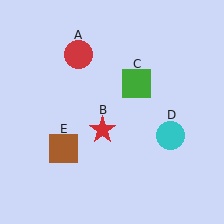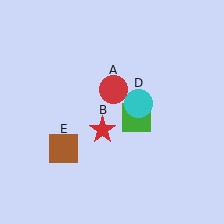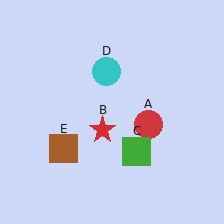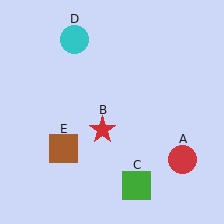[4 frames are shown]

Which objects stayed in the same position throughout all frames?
Red star (object B) and brown square (object E) remained stationary.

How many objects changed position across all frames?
3 objects changed position: red circle (object A), green square (object C), cyan circle (object D).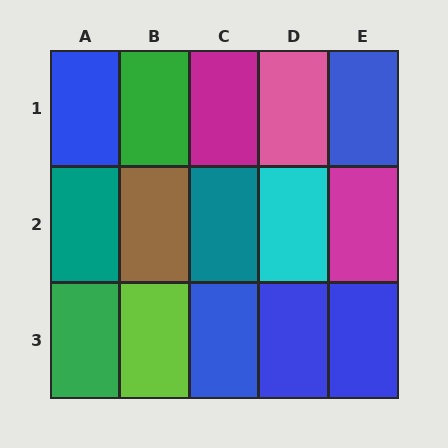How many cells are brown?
1 cell is brown.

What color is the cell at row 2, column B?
Brown.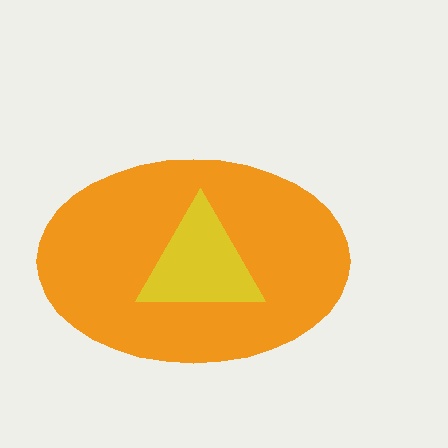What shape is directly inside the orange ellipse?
The yellow triangle.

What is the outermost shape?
The orange ellipse.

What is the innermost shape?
The yellow triangle.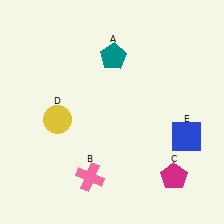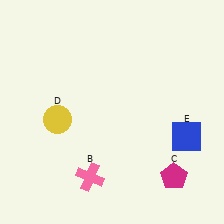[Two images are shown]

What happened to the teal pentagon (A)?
The teal pentagon (A) was removed in Image 2. It was in the top-right area of Image 1.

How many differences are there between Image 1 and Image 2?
There is 1 difference between the two images.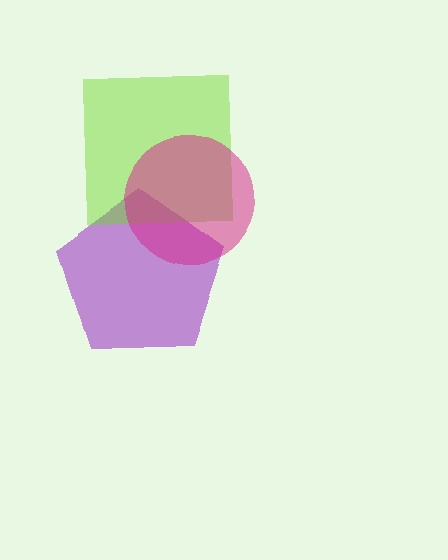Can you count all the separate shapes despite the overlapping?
Yes, there are 3 separate shapes.